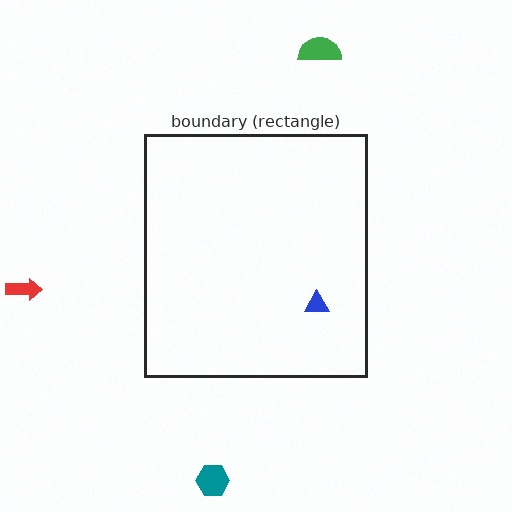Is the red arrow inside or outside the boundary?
Outside.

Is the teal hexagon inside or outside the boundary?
Outside.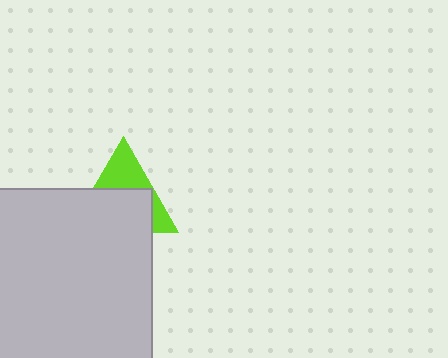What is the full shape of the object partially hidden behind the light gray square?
The partially hidden object is a lime triangle.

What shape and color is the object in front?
The object in front is a light gray square.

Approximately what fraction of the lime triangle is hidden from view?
Roughly 61% of the lime triangle is hidden behind the light gray square.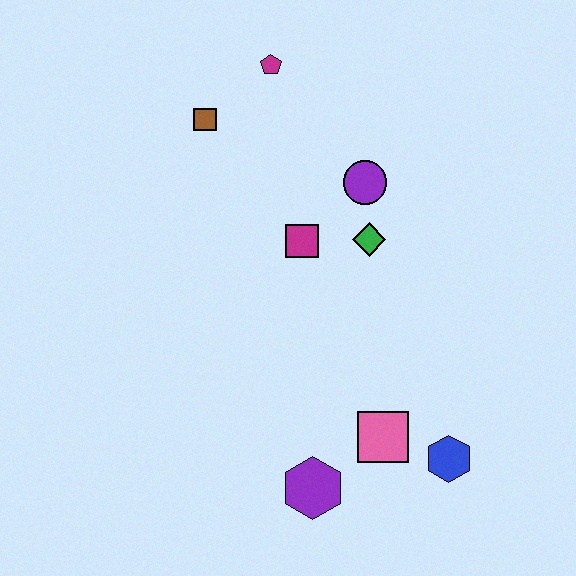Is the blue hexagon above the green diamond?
No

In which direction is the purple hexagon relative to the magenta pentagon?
The purple hexagon is below the magenta pentagon.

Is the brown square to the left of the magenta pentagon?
Yes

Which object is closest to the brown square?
The magenta pentagon is closest to the brown square.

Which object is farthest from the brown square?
The blue hexagon is farthest from the brown square.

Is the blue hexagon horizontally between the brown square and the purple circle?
No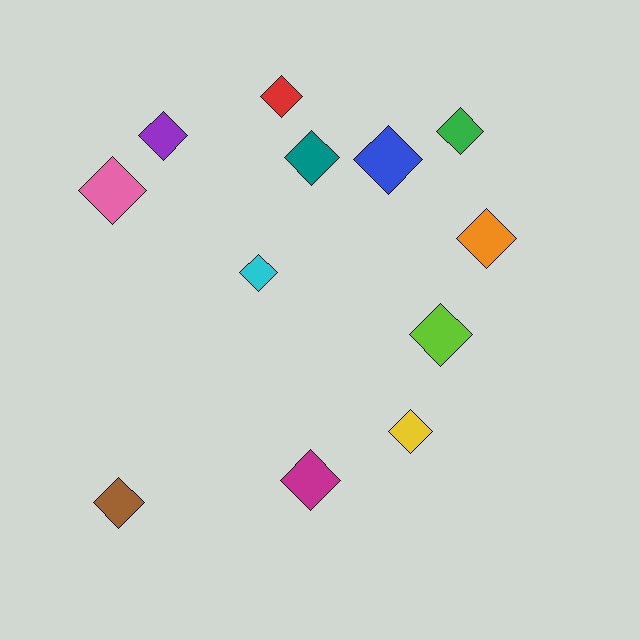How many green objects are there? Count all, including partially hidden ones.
There is 1 green object.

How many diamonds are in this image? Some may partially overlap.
There are 12 diamonds.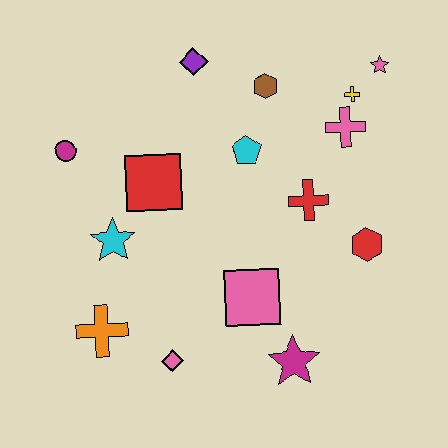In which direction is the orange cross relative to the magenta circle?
The orange cross is below the magenta circle.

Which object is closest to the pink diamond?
The orange cross is closest to the pink diamond.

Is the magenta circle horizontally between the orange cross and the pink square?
No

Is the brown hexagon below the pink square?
No